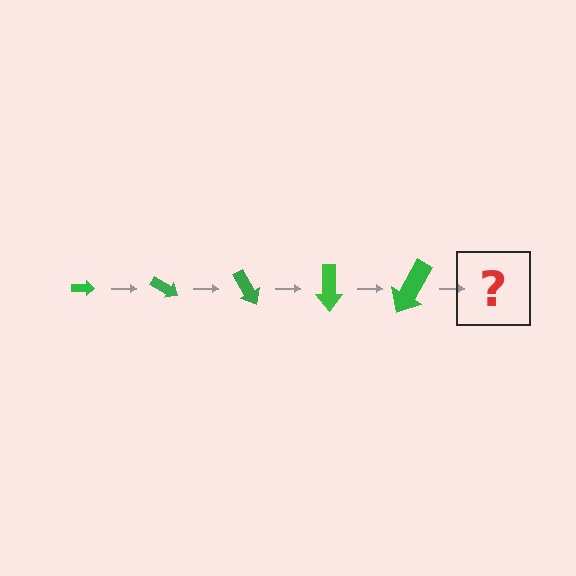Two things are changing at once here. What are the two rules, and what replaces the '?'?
The two rules are that the arrow grows larger each step and it rotates 30 degrees each step. The '?' should be an arrow, larger than the previous one and rotated 150 degrees from the start.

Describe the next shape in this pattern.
It should be an arrow, larger than the previous one and rotated 150 degrees from the start.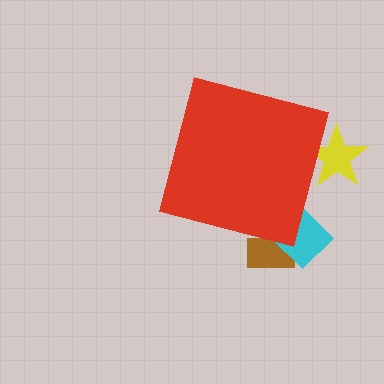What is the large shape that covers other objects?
A red square.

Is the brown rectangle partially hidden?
Yes, the brown rectangle is partially hidden behind the red square.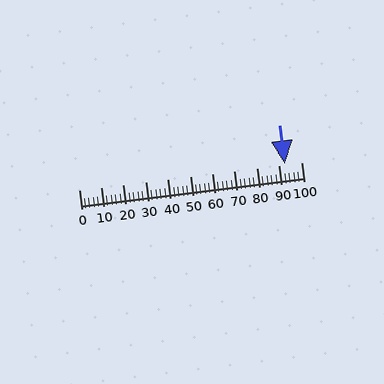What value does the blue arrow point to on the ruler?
The blue arrow points to approximately 93.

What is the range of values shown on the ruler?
The ruler shows values from 0 to 100.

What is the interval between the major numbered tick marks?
The major tick marks are spaced 10 units apart.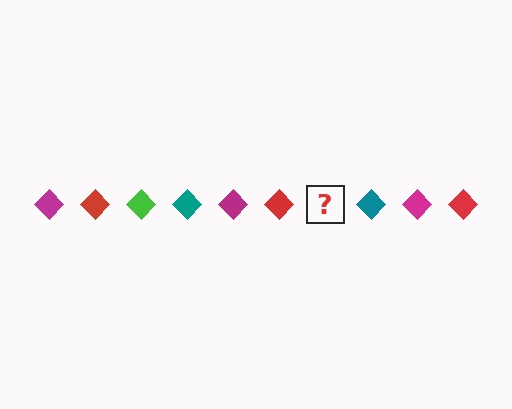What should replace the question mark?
The question mark should be replaced with a green diamond.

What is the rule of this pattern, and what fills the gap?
The rule is that the pattern cycles through magenta, red, green, teal diamonds. The gap should be filled with a green diamond.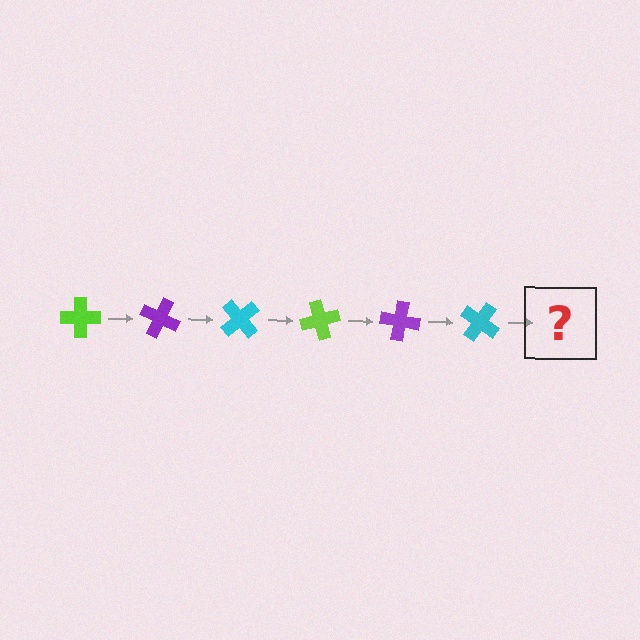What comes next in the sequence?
The next element should be a lime cross, rotated 150 degrees from the start.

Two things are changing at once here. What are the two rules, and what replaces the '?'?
The two rules are that it rotates 25 degrees each step and the color cycles through lime, purple, and cyan. The '?' should be a lime cross, rotated 150 degrees from the start.